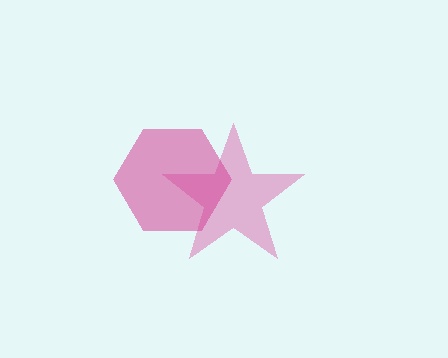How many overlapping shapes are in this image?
There are 2 overlapping shapes in the image.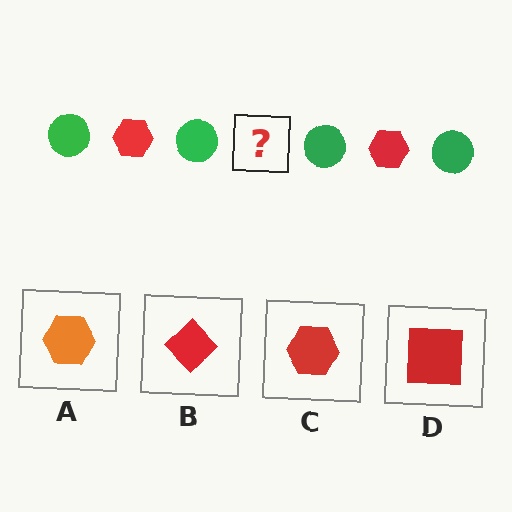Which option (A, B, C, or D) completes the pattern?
C.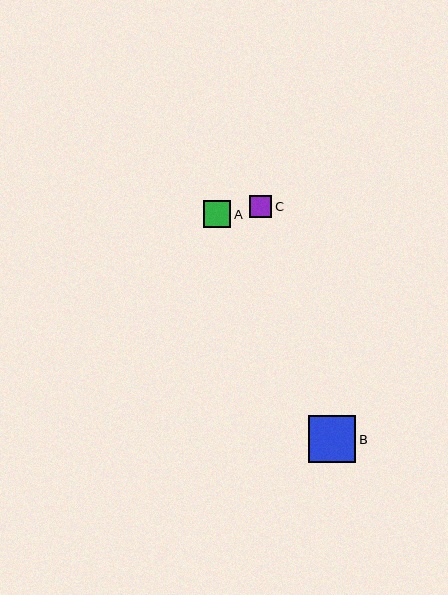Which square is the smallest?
Square C is the smallest with a size of approximately 22 pixels.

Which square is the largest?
Square B is the largest with a size of approximately 47 pixels.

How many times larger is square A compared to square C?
Square A is approximately 1.3 times the size of square C.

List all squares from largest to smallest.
From largest to smallest: B, A, C.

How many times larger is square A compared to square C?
Square A is approximately 1.3 times the size of square C.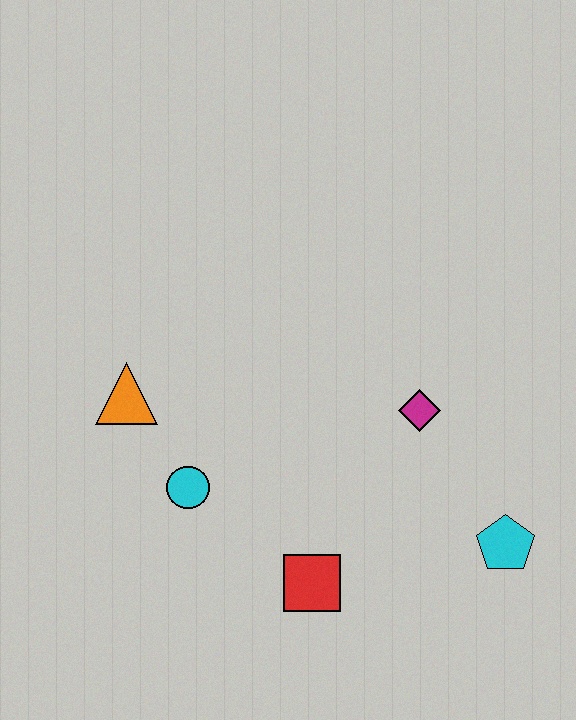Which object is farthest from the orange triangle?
The cyan pentagon is farthest from the orange triangle.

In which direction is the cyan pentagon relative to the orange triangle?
The cyan pentagon is to the right of the orange triangle.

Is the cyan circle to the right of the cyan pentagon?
No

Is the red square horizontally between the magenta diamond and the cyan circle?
Yes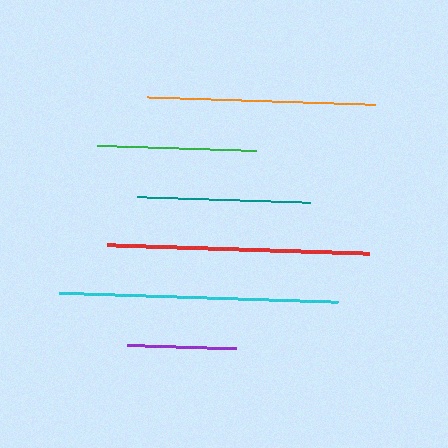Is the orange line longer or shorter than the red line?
The red line is longer than the orange line.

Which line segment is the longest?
The cyan line is the longest at approximately 279 pixels.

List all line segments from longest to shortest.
From longest to shortest: cyan, red, orange, teal, green, purple.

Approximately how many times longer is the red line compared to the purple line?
The red line is approximately 2.4 times the length of the purple line.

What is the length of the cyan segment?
The cyan segment is approximately 279 pixels long.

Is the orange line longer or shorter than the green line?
The orange line is longer than the green line.